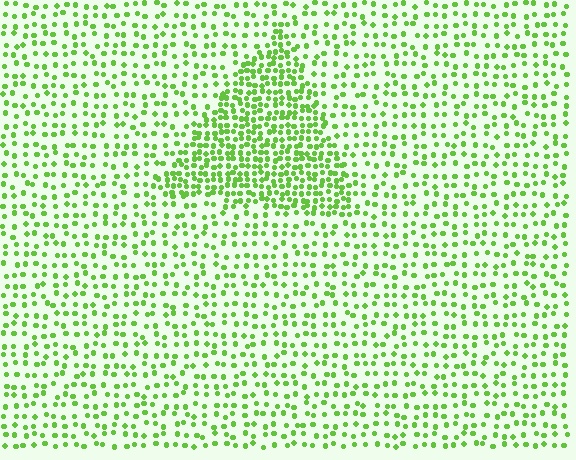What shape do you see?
I see a triangle.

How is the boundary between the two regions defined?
The boundary is defined by a change in element density (approximately 2.2x ratio). All elements are the same color, size, and shape.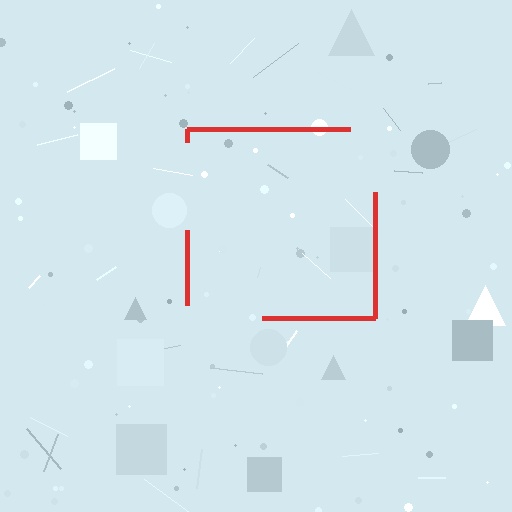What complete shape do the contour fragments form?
The contour fragments form a square.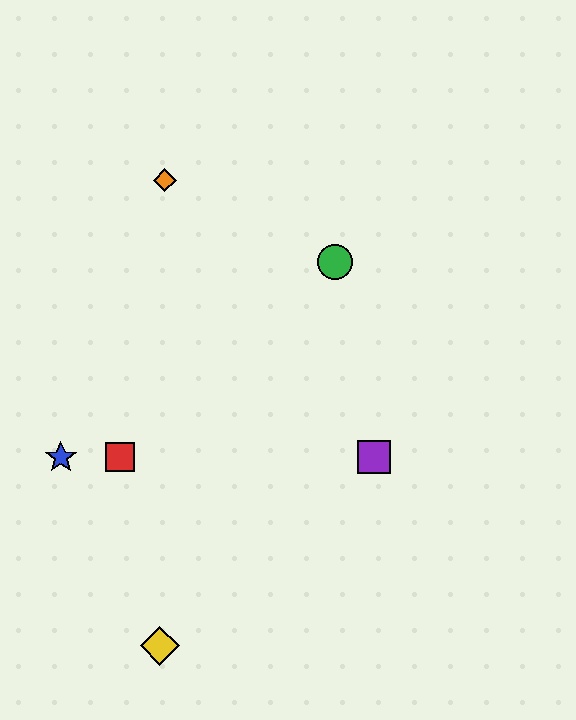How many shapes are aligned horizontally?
3 shapes (the red square, the blue star, the purple square) are aligned horizontally.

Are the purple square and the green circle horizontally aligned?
No, the purple square is at y≈457 and the green circle is at y≈262.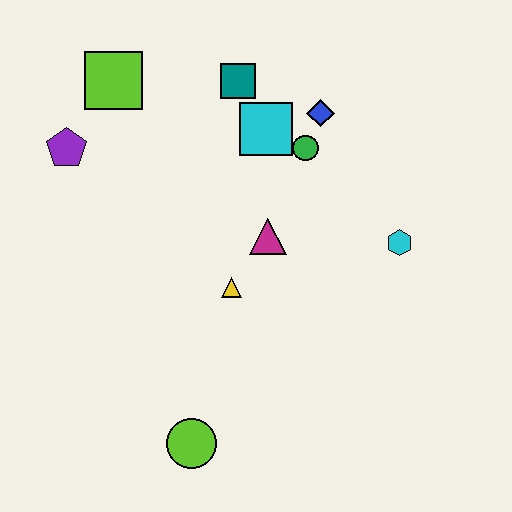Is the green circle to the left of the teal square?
No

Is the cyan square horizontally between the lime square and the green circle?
Yes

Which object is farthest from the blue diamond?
The lime circle is farthest from the blue diamond.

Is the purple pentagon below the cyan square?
Yes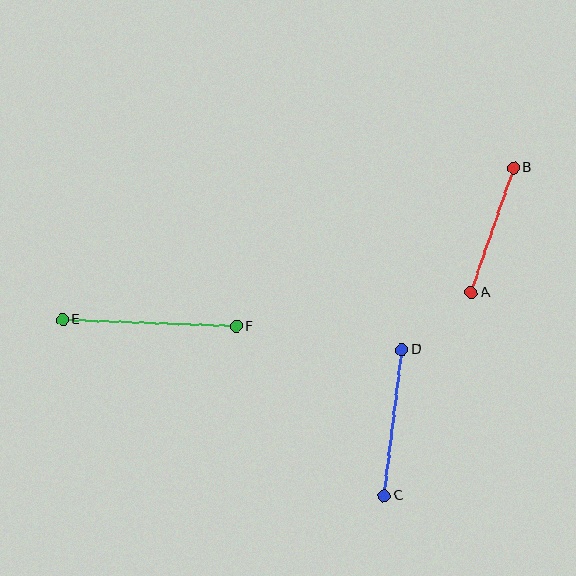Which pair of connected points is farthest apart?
Points E and F are farthest apart.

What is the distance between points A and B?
The distance is approximately 132 pixels.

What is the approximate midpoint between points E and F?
The midpoint is at approximately (149, 323) pixels.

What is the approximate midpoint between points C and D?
The midpoint is at approximately (393, 423) pixels.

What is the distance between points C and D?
The distance is approximately 147 pixels.